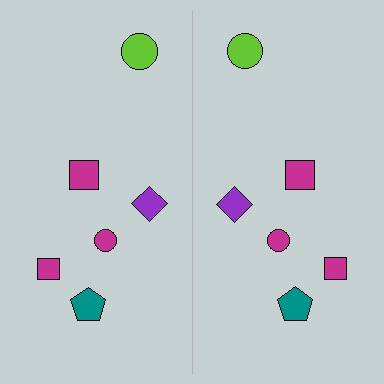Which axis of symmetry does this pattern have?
The pattern has a vertical axis of symmetry running through the center of the image.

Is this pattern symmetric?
Yes, this pattern has bilateral (reflection) symmetry.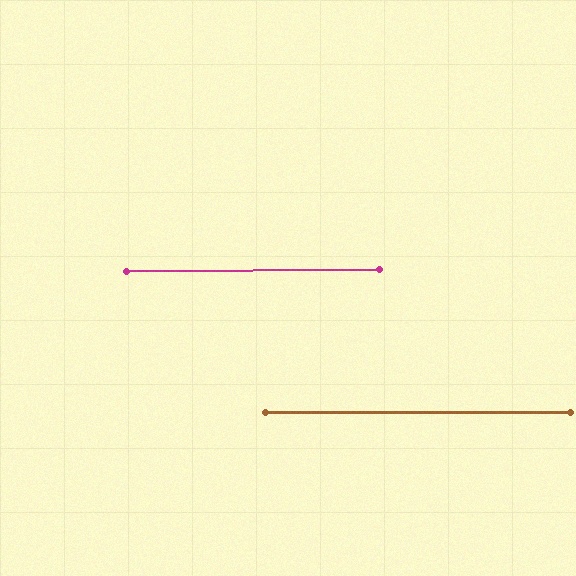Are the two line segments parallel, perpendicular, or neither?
Parallel — their directions differ by only 0.2°.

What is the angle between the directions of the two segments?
Approximately 0 degrees.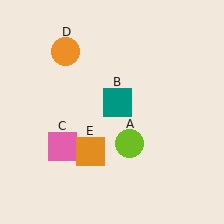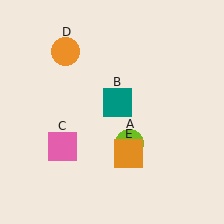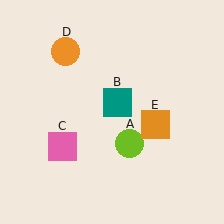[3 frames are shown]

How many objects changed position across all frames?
1 object changed position: orange square (object E).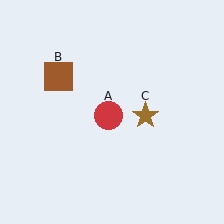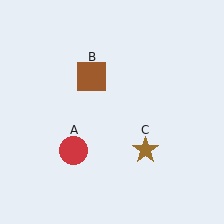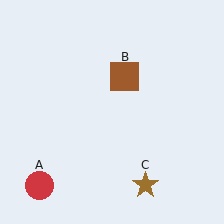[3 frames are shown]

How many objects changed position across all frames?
3 objects changed position: red circle (object A), brown square (object B), brown star (object C).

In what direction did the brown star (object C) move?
The brown star (object C) moved down.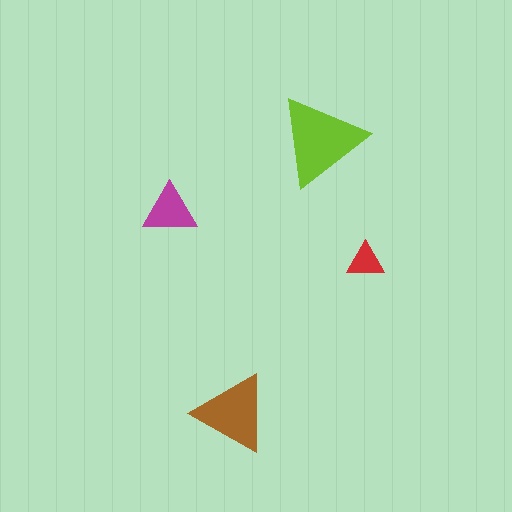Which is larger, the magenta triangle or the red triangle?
The magenta one.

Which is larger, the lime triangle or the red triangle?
The lime one.